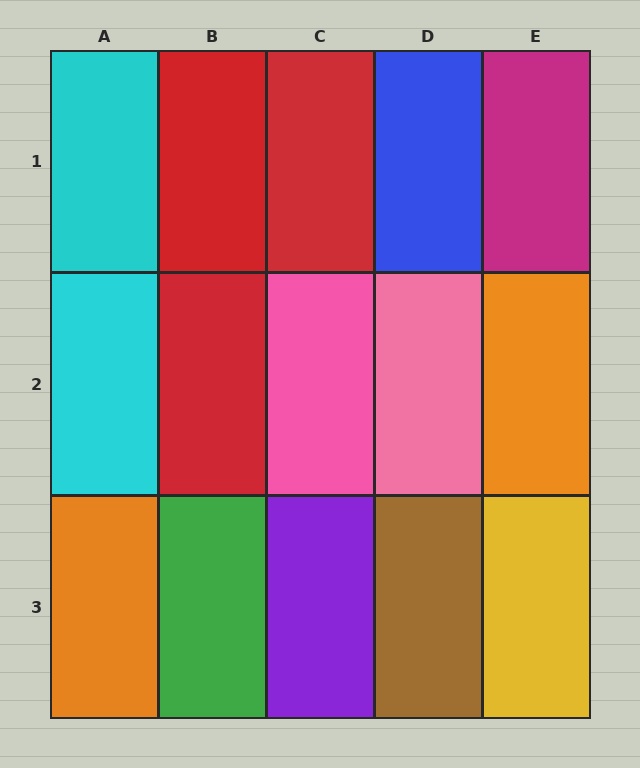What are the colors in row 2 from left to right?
Cyan, red, pink, pink, orange.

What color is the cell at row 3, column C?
Purple.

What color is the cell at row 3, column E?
Yellow.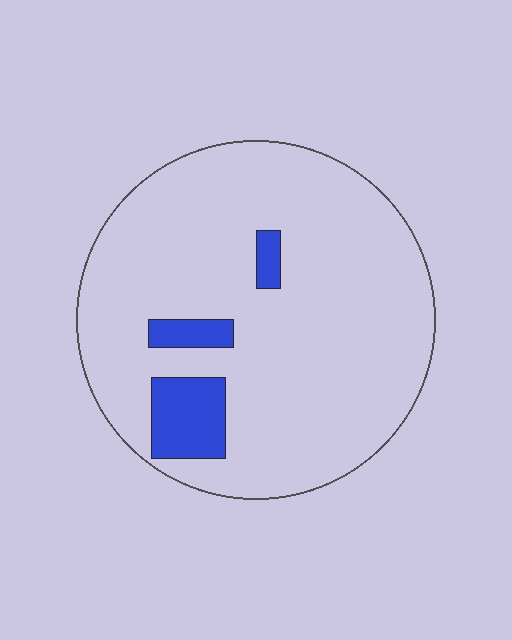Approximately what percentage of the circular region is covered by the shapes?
Approximately 10%.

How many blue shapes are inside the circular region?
3.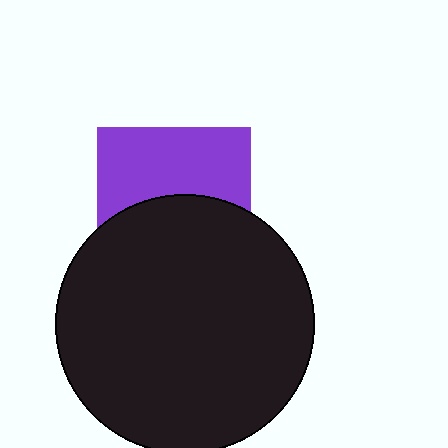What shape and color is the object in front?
The object in front is a black circle.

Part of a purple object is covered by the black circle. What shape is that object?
It is a square.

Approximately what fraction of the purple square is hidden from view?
Roughly 51% of the purple square is hidden behind the black circle.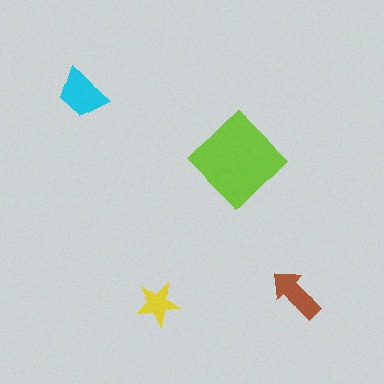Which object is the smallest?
The yellow star.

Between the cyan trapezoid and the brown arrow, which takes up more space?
The cyan trapezoid.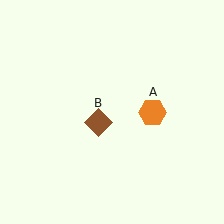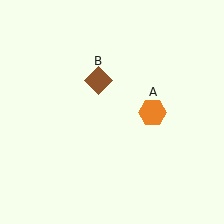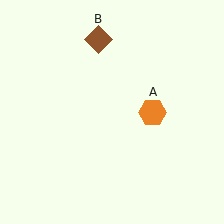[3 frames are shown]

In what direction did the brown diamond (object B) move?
The brown diamond (object B) moved up.